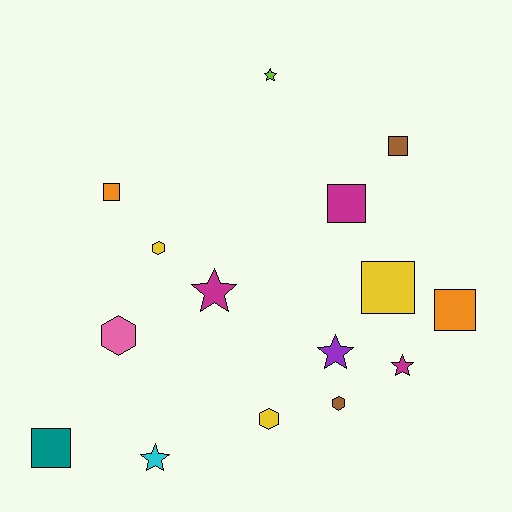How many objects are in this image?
There are 15 objects.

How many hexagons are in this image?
There are 4 hexagons.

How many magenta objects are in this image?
There are 3 magenta objects.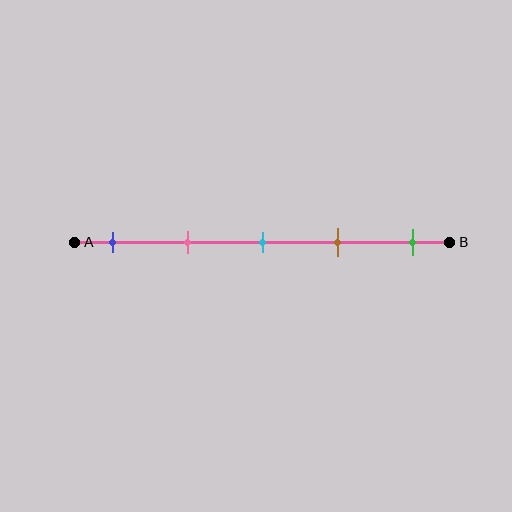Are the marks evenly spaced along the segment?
Yes, the marks are approximately evenly spaced.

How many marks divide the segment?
There are 5 marks dividing the segment.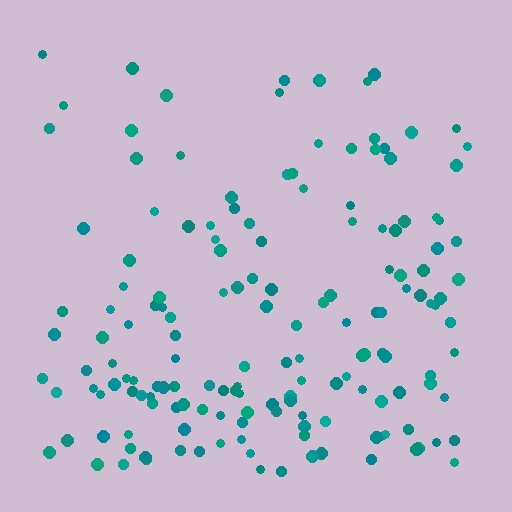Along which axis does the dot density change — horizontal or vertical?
Vertical.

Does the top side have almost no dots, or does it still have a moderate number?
Still a moderate number, just noticeably fewer than the bottom.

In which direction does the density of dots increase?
From top to bottom, with the bottom side densest.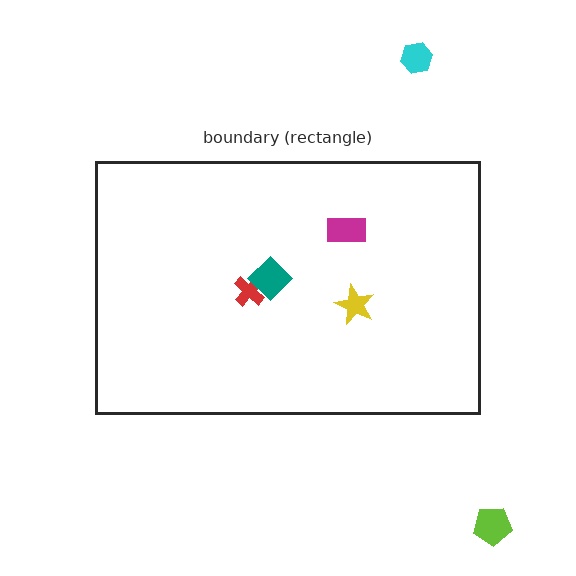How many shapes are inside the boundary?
4 inside, 2 outside.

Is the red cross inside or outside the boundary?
Inside.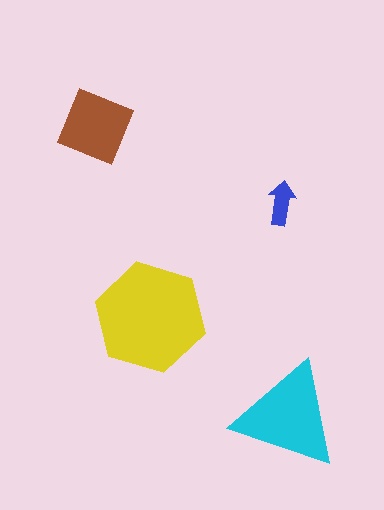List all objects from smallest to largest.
The blue arrow, the brown diamond, the cyan triangle, the yellow hexagon.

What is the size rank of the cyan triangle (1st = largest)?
2nd.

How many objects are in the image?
There are 4 objects in the image.